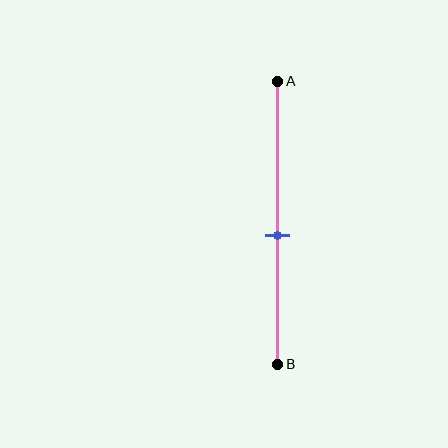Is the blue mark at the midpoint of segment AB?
No, the mark is at about 55% from A, not at the 50% midpoint.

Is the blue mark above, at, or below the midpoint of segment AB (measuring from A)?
The blue mark is below the midpoint of segment AB.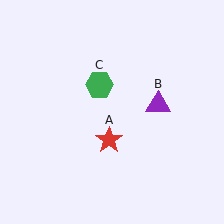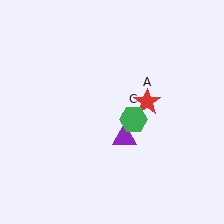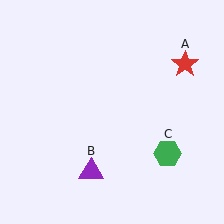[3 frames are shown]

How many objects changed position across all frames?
3 objects changed position: red star (object A), purple triangle (object B), green hexagon (object C).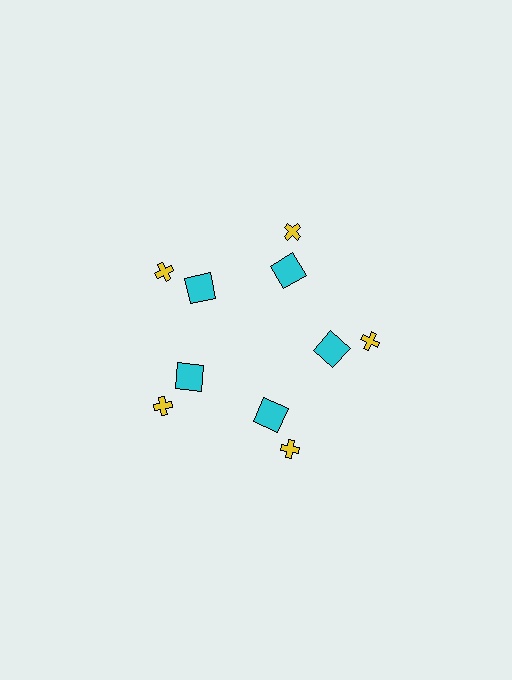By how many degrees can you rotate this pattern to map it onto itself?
The pattern maps onto itself every 72 degrees of rotation.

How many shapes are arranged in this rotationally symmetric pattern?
There are 10 shapes, arranged in 5 groups of 2.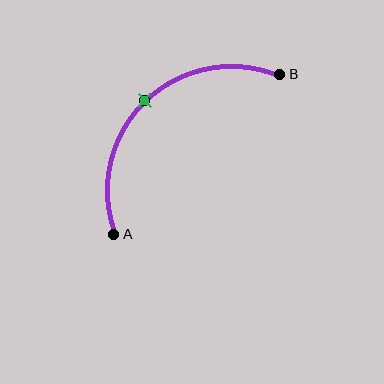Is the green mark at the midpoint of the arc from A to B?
Yes. The green mark lies on the arc at equal arc-length from both A and B — it is the arc midpoint.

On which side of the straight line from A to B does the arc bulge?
The arc bulges above and to the left of the straight line connecting A and B.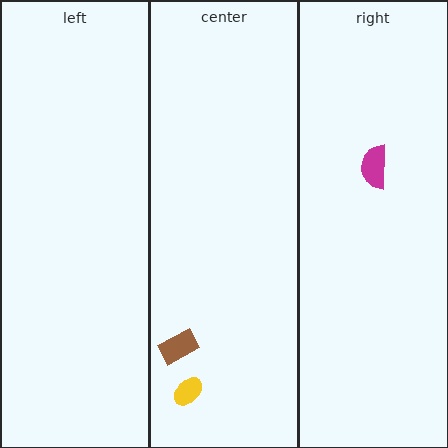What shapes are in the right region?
The magenta semicircle.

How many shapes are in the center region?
2.